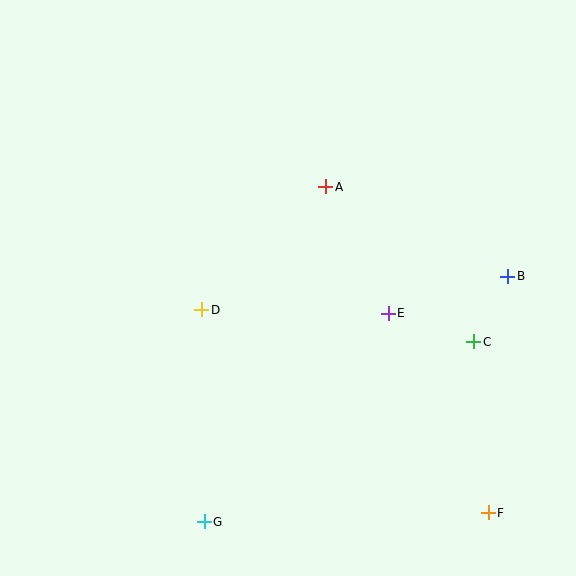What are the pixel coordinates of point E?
Point E is at (388, 313).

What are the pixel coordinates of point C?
Point C is at (474, 342).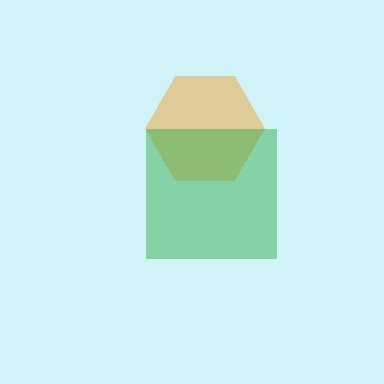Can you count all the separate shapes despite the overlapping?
Yes, there are 2 separate shapes.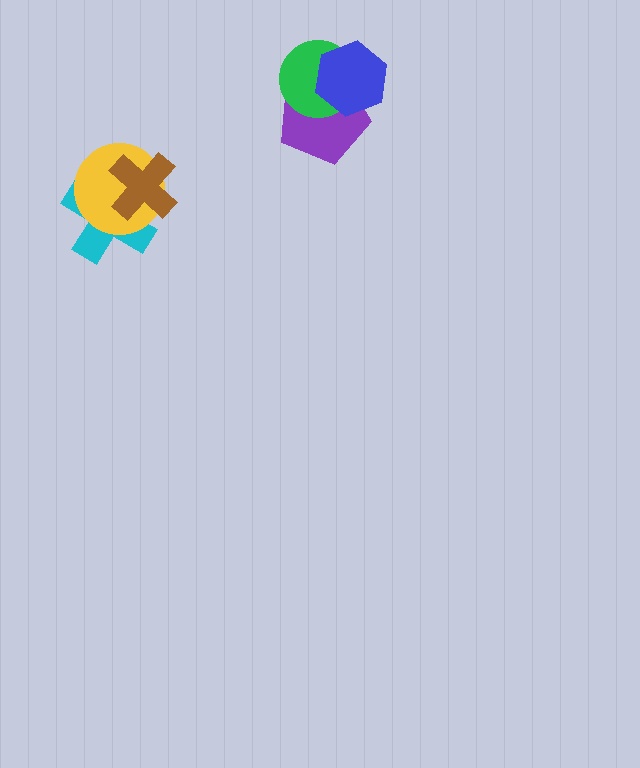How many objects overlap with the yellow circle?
2 objects overlap with the yellow circle.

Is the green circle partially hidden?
Yes, it is partially covered by another shape.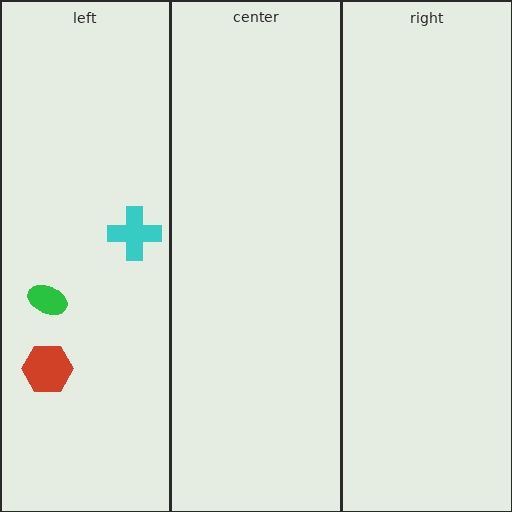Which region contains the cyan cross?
The left region.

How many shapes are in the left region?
3.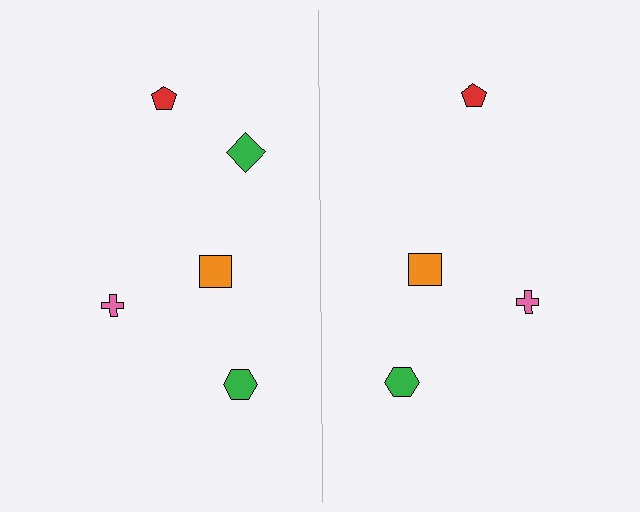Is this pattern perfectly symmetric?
No, the pattern is not perfectly symmetric. A green diamond is missing from the right side.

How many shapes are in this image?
There are 9 shapes in this image.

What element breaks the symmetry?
A green diamond is missing from the right side.